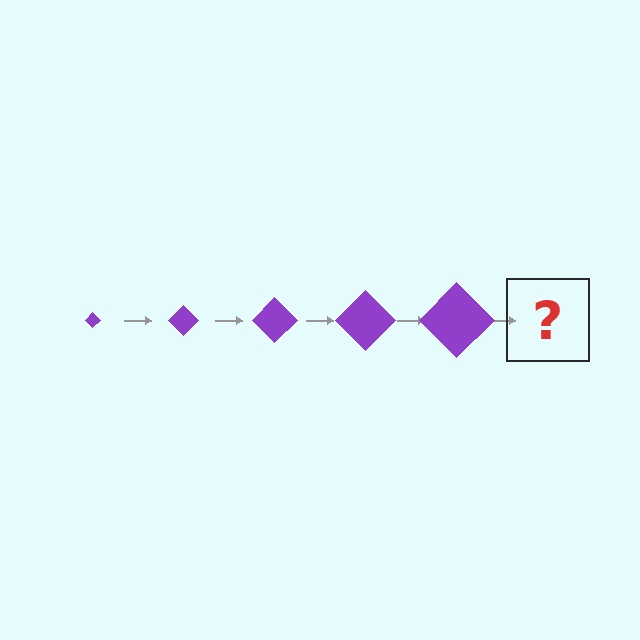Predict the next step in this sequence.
The next step is a purple diamond, larger than the previous one.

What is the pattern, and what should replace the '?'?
The pattern is that the diamond gets progressively larger each step. The '?' should be a purple diamond, larger than the previous one.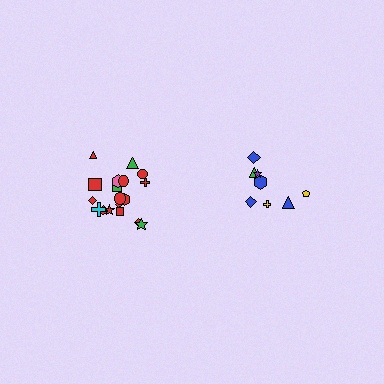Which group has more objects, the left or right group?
The left group.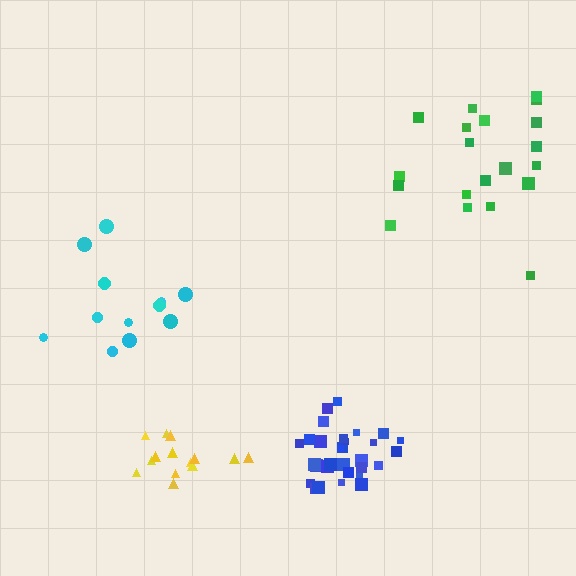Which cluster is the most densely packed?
Blue.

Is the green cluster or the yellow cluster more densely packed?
Yellow.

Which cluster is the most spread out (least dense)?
Green.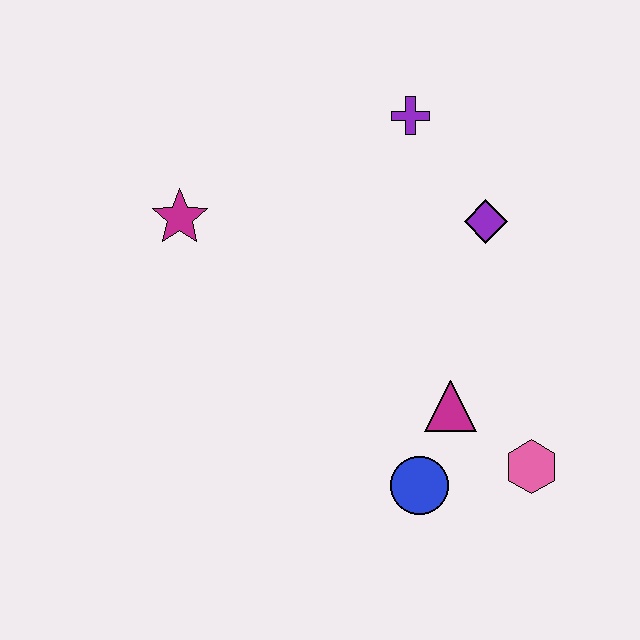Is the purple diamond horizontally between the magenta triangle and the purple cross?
No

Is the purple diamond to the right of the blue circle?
Yes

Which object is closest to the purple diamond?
The purple cross is closest to the purple diamond.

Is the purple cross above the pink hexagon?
Yes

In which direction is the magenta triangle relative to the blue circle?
The magenta triangle is above the blue circle.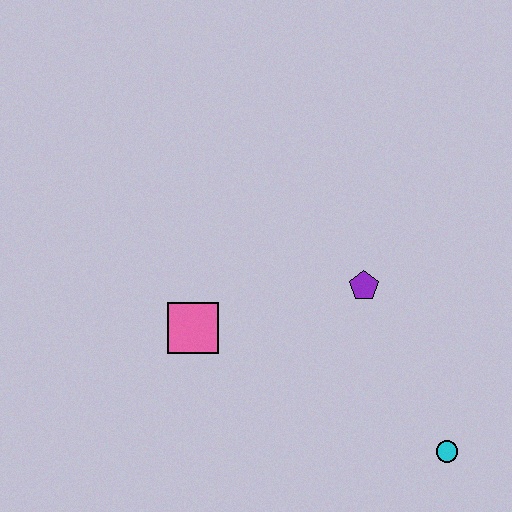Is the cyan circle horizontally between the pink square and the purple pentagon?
No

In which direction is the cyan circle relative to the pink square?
The cyan circle is to the right of the pink square.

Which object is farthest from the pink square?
The cyan circle is farthest from the pink square.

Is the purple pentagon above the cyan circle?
Yes